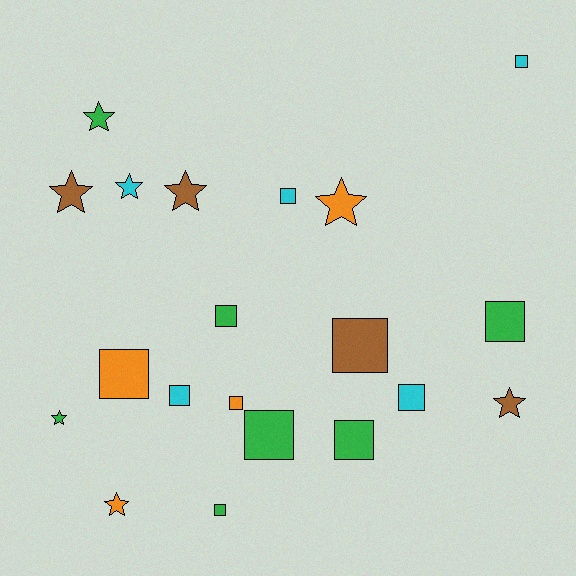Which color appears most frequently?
Green, with 7 objects.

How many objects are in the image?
There are 20 objects.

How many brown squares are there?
There is 1 brown square.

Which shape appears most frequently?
Square, with 12 objects.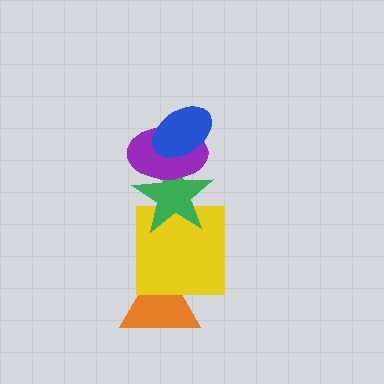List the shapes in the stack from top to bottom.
From top to bottom: the blue ellipse, the purple ellipse, the green star, the yellow square, the orange triangle.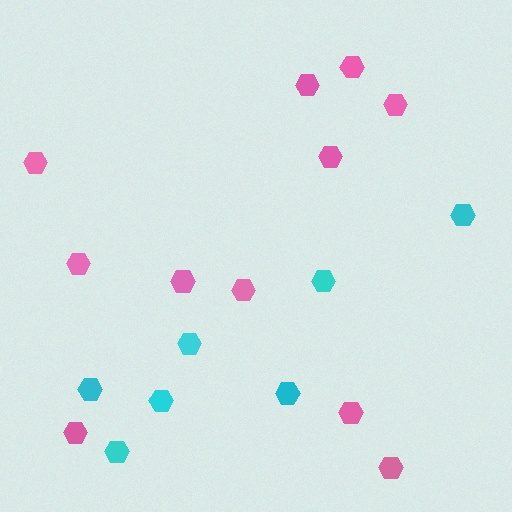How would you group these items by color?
There are 2 groups: one group of cyan hexagons (7) and one group of pink hexagons (11).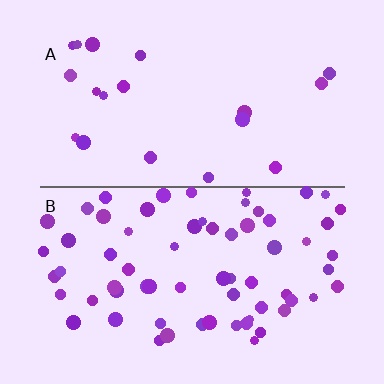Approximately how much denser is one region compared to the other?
Approximately 3.3× — region B over region A.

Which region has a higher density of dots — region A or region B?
B (the bottom).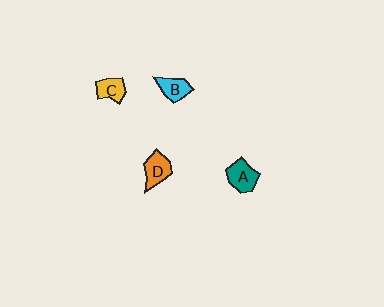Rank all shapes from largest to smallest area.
From largest to smallest: A (teal), D (orange), B (cyan), C (yellow).